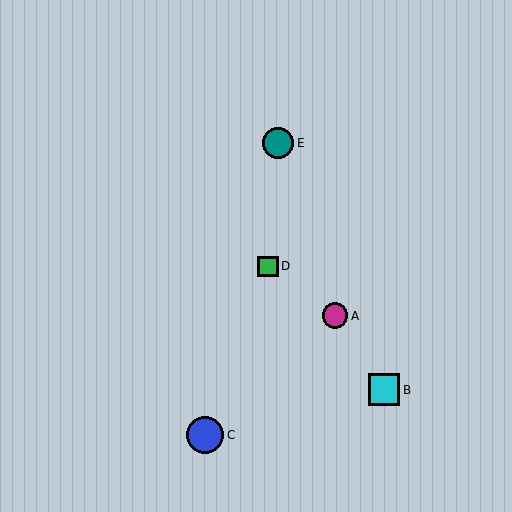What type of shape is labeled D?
Shape D is a green square.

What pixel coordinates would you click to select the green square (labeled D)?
Click at (268, 266) to select the green square D.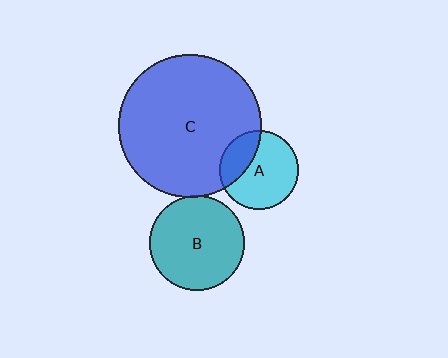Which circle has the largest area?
Circle C (blue).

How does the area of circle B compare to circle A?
Approximately 1.4 times.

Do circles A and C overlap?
Yes.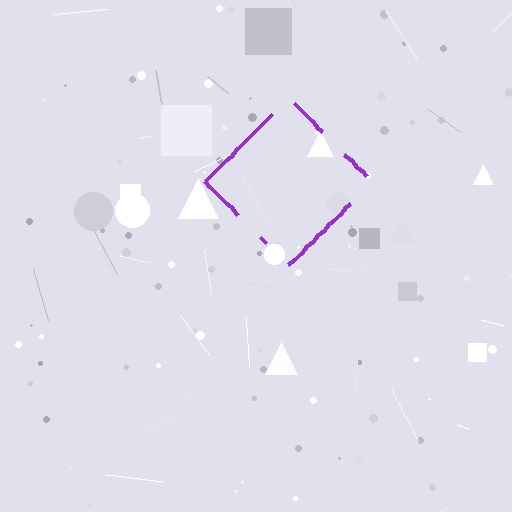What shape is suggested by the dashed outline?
The dashed outline suggests a diamond.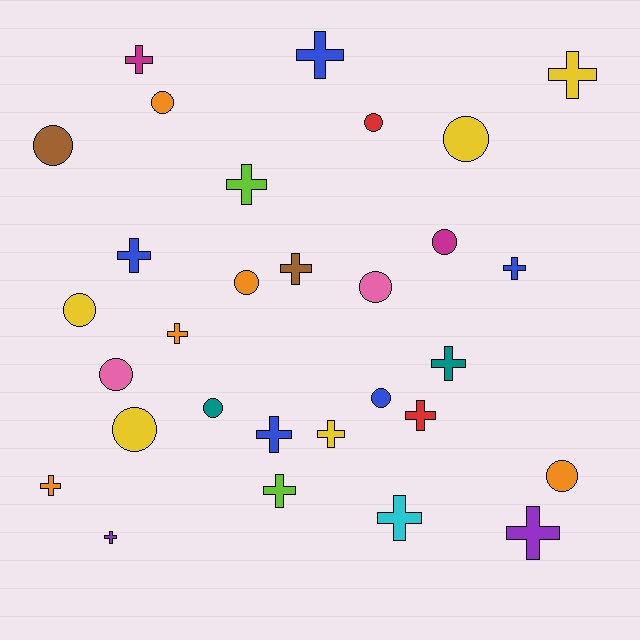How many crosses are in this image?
There are 17 crosses.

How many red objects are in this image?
There are 2 red objects.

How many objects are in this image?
There are 30 objects.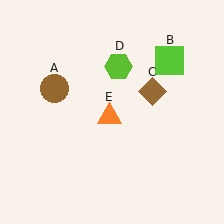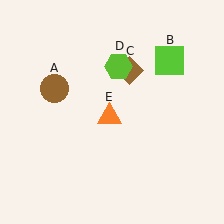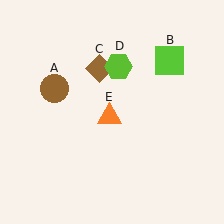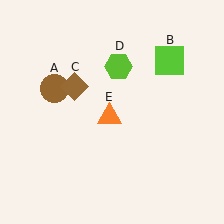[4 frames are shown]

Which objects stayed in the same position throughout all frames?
Brown circle (object A) and lime square (object B) and lime hexagon (object D) and orange triangle (object E) remained stationary.